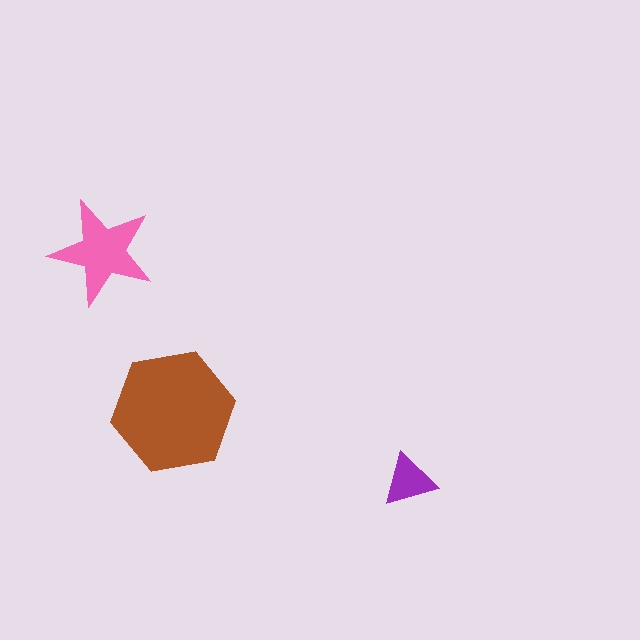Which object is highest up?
The pink star is topmost.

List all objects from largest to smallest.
The brown hexagon, the pink star, the purple triangle.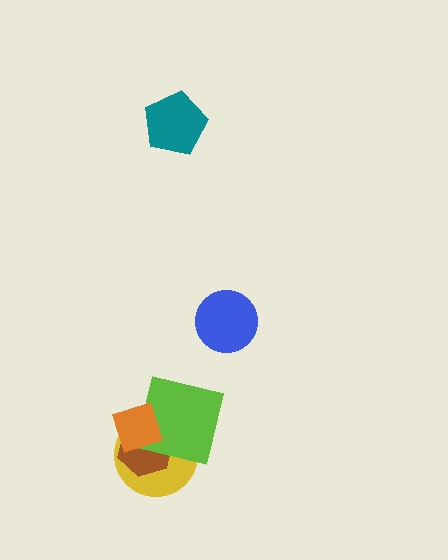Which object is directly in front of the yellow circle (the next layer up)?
The brown hexagon is directly in front of the yellow circle.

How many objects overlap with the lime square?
3 objects overlap with the lime square.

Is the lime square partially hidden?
Yes, it is partially covered by another shape.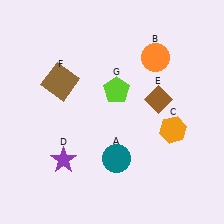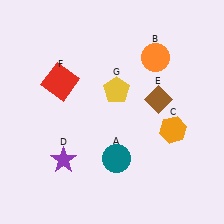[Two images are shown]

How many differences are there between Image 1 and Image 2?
There are 2 differences between the two images.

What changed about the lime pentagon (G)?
In Image 1, G is lime. In Image 2, it changed to yellow.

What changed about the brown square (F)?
In Image 1, F is brown. In Image 2, it changed to red.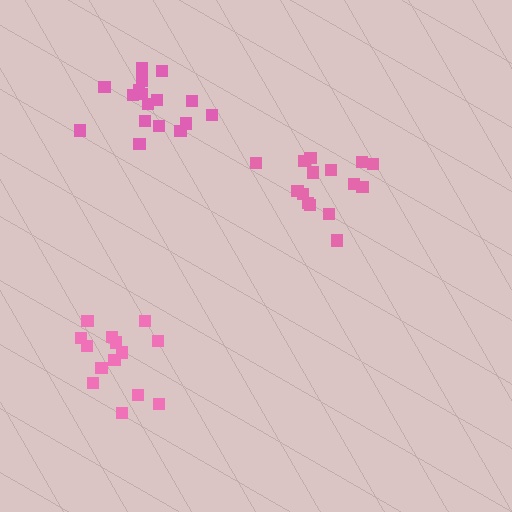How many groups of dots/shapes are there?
There are 3 groups.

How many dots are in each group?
Group 1: 14 dots, Group 2: 17 dots, Group 3: 15 dots (46 total).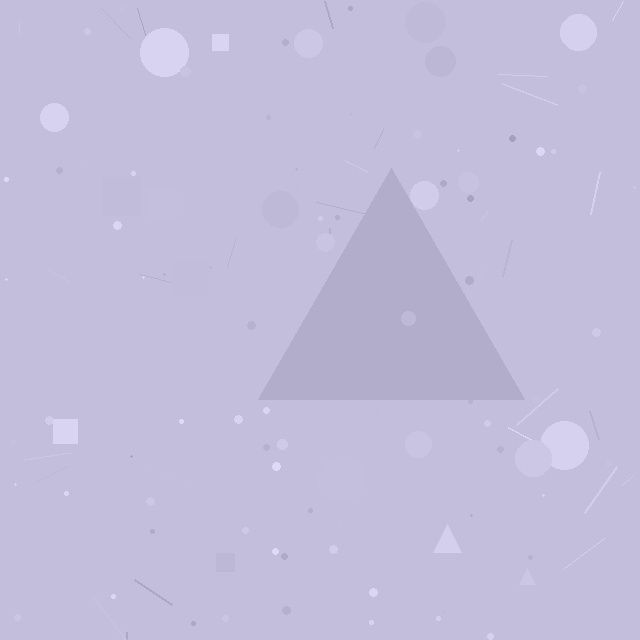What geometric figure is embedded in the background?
A triangle is embedded in the background.